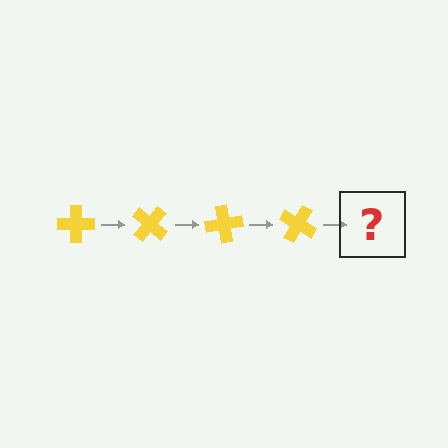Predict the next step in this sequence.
The next step is a yellow cross rotated 160 degrees.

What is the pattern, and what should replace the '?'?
The pattern is that the cross rotates 40 degrees each step. The '?' should be a yellow cross rotated 160 degrees.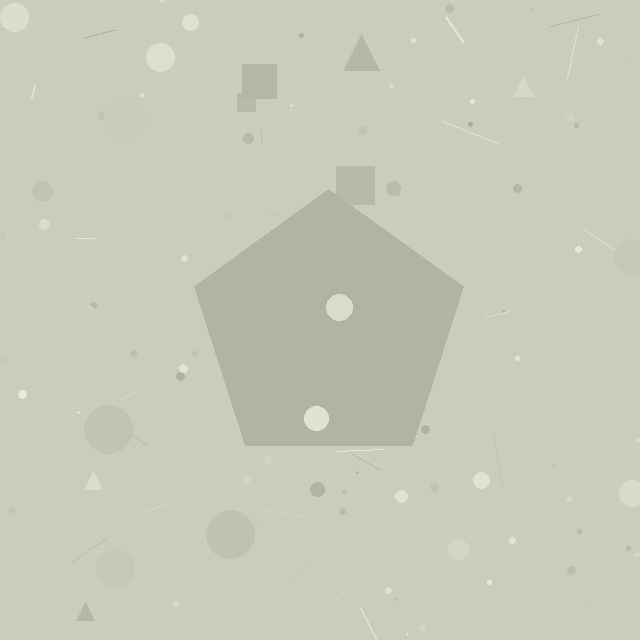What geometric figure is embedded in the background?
A pentagon is embedded in the background.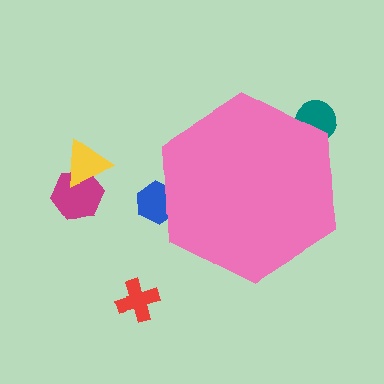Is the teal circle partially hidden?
Yes, the teal circle is partially hidden behind the pink hexagon.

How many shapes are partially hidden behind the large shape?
2 shapes are partially hidden.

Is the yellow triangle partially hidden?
No, the yellow triangle is fully visible.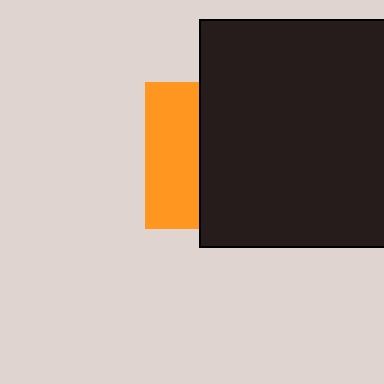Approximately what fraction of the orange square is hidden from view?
Roughly 63% of the orange square is hidden behind the black rectangle.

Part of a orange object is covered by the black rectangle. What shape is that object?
It is a square.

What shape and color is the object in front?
The object in front is a black rectangle.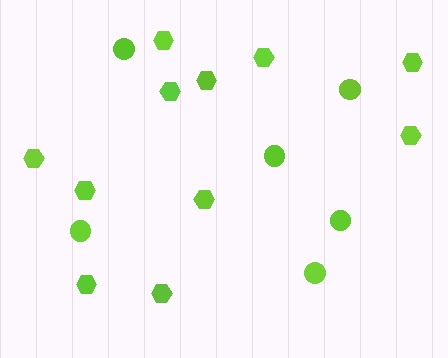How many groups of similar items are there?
There are 2 groups: one group of circles (6) and one group of hexagons (11).